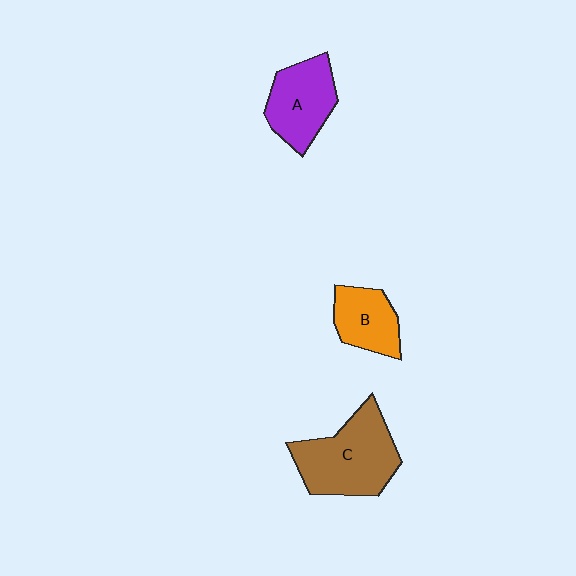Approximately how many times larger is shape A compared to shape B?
Approximately 1.3 times.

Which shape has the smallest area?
Shape B (orange).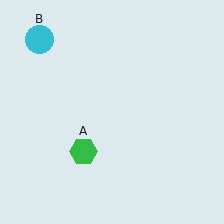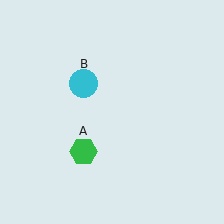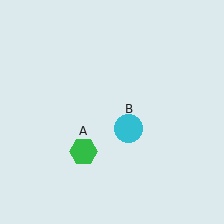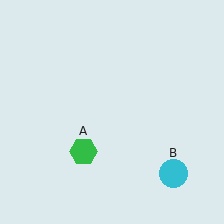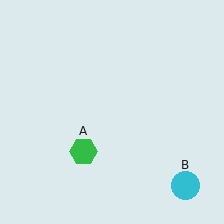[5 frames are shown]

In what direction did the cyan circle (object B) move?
The cyan circle (object B) moved down and to the right.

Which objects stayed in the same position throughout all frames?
Green hexagon (object A) remained stationary.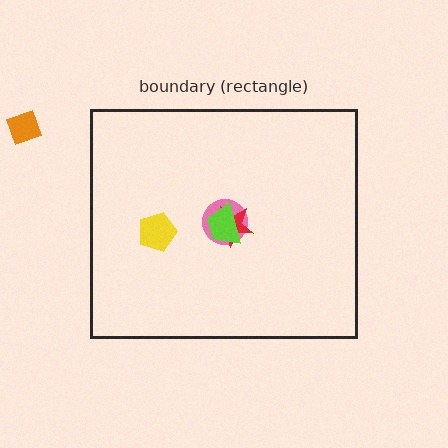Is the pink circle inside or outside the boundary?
Inside.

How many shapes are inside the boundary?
4 inside, 1 outside.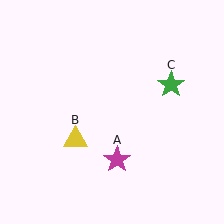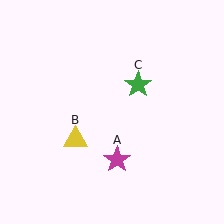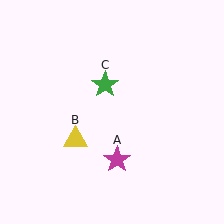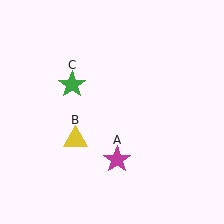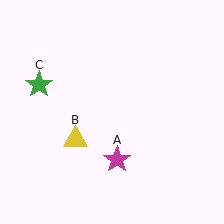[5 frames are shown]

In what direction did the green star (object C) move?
The green star (object C) moved left.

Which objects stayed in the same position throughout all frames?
Magenta star (object A) and yellow triangle (object B) remained stationary.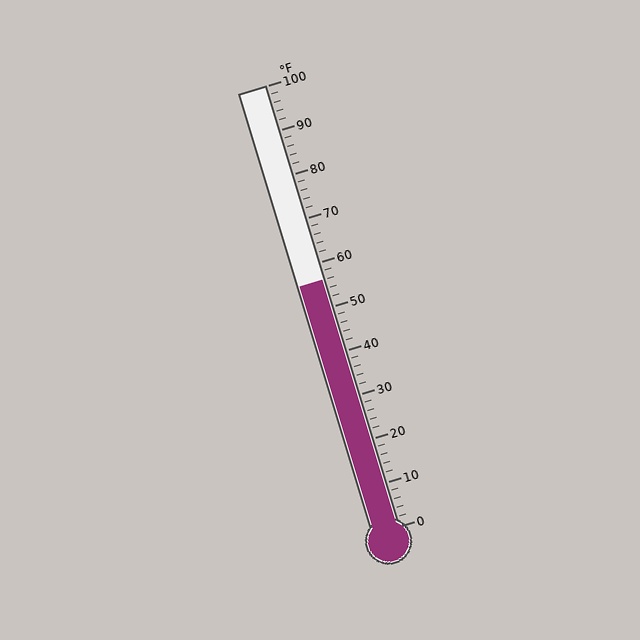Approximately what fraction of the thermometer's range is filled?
The thermometer is filled to approximately 55% of its range.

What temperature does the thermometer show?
The thermometer shows approximately 56°F.